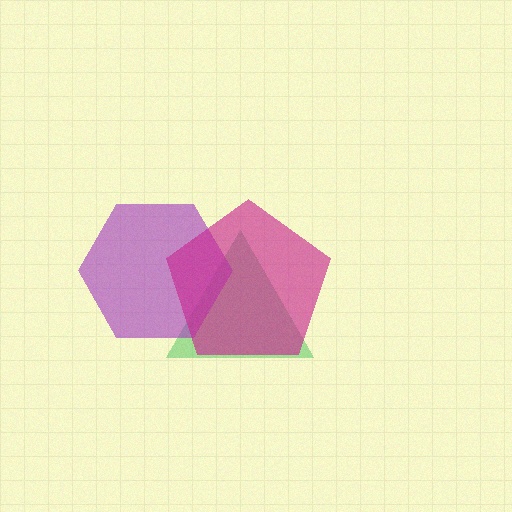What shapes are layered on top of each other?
The layered shapes are: a green triangle, a purple hexagon, a magenta pentagon.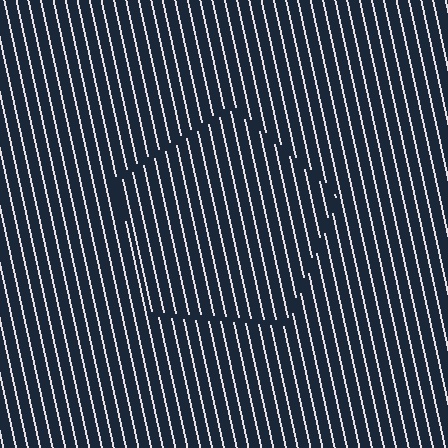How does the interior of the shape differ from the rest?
The interior of the shape contains the same grating, shifted by half a period — the contour is defined by the phase discontinuity where line-ends from the inner and outer gratings abut.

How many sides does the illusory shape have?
5 sides — the line-ends trace a pentagon.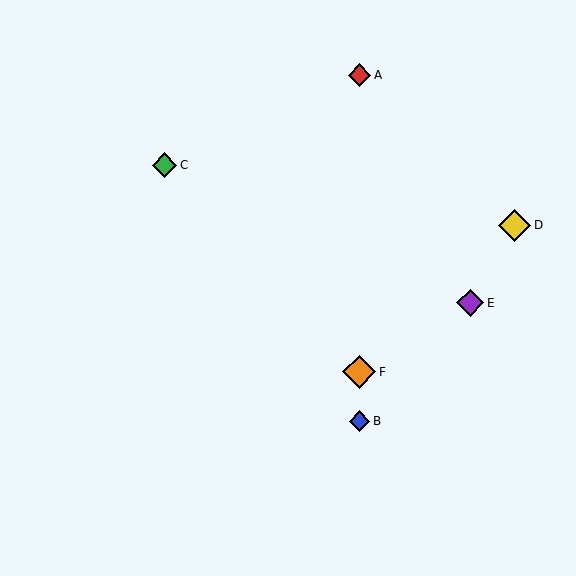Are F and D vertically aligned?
No, F is at x≈359 and D is at x≈515.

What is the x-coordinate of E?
Object E is at x≈470.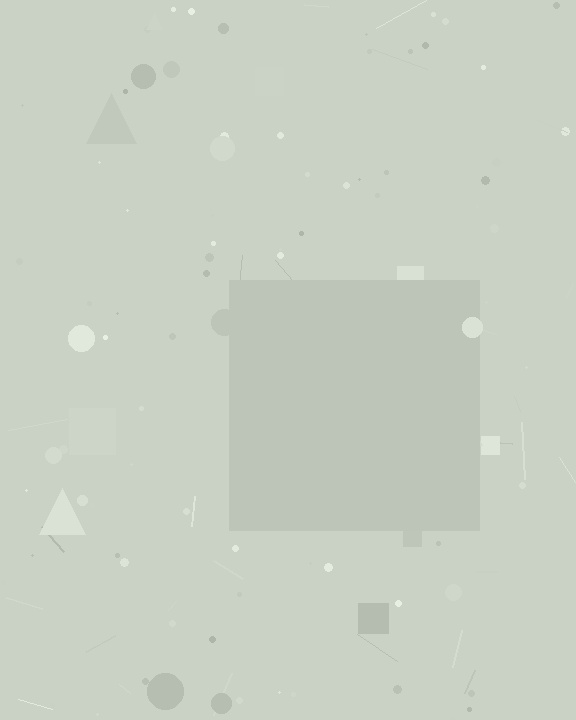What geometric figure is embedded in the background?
A square is embedded in the background.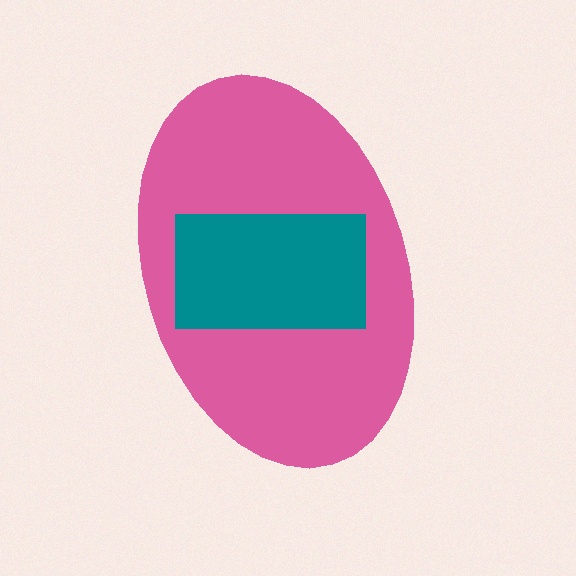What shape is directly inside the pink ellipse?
The teal rectangle.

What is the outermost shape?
The pink ellipse.